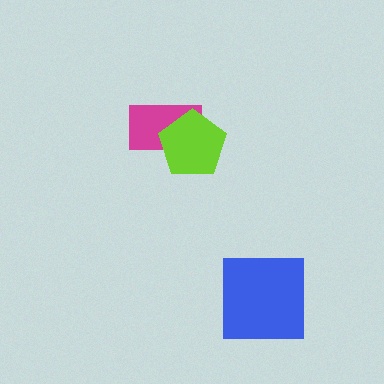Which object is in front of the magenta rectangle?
The lime pentagon is in front of the magenta rectangle.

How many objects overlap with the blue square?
0 objects overlap with the blue square.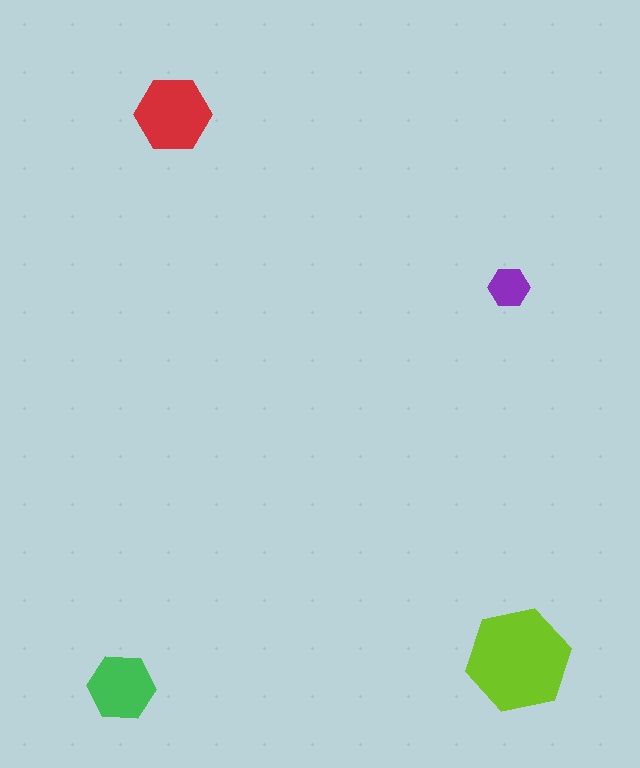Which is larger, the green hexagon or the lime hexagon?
The lime one.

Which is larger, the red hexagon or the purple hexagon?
The red one.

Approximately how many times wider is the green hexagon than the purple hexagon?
About 1.5 times wider.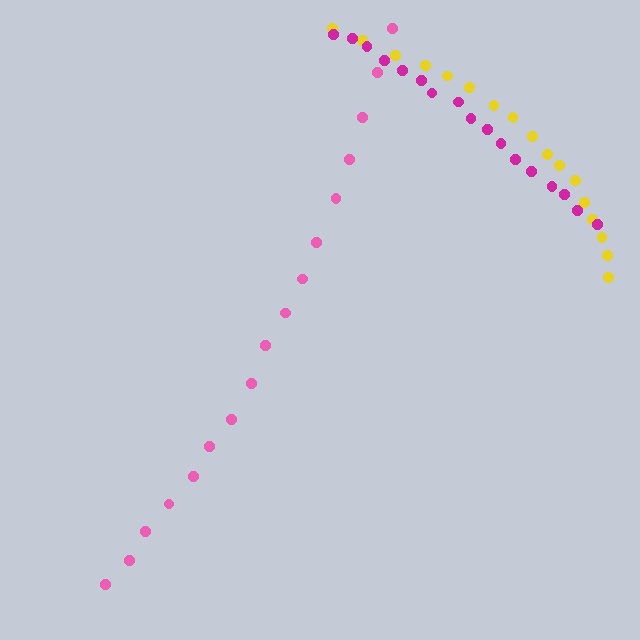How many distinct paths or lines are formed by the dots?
There are 3 distinct paths.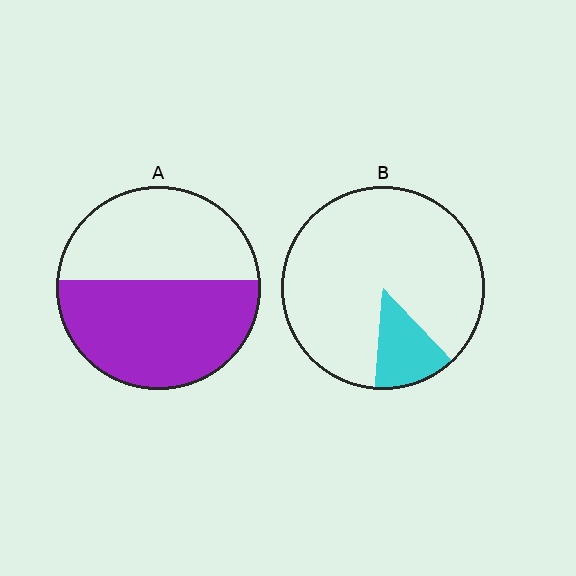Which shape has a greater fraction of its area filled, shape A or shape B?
Shape A.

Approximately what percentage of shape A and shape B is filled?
A is approximately 55% and B is approximately 15%.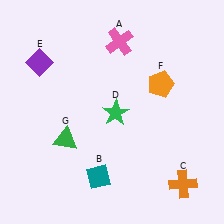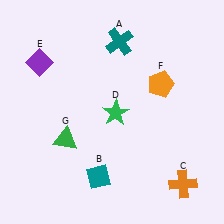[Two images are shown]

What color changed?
The cross (A) changed from pink in Image 1 to teal in Image 2.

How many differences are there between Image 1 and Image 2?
There is 1 difference between the two images.